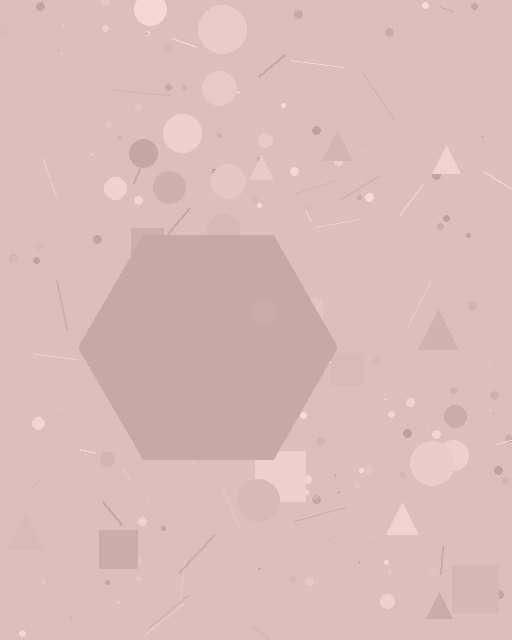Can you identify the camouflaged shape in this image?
The camouflaged shape is a hexagon.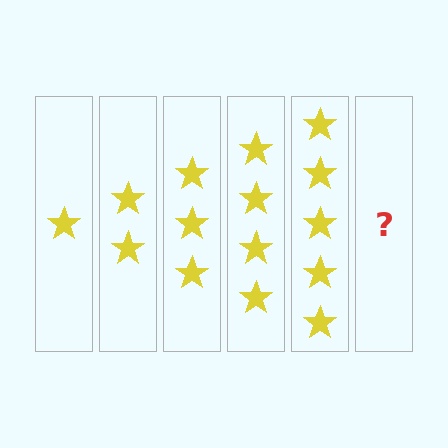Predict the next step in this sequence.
The next step is 6 stars.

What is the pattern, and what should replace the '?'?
The pattern is that each step adds one more star. The '?' should be 6 stars.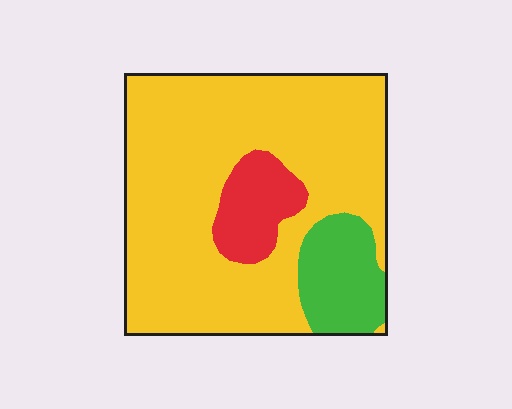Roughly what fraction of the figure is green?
Green takes up about one eighth (1/8) of the figure.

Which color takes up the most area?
Yellow, at roughly 75%.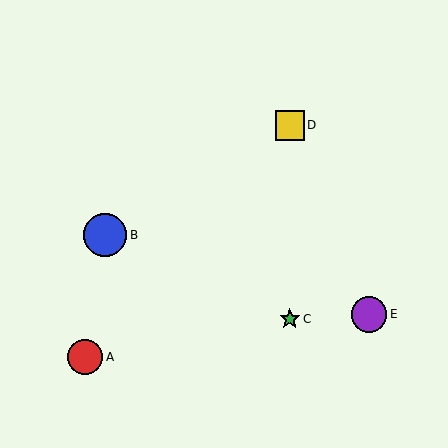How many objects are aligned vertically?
2 objects (C, D) are aligned vertically.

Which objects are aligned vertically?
Objects C, D are aligned vertically.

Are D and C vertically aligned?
Yes, both are at x≈290.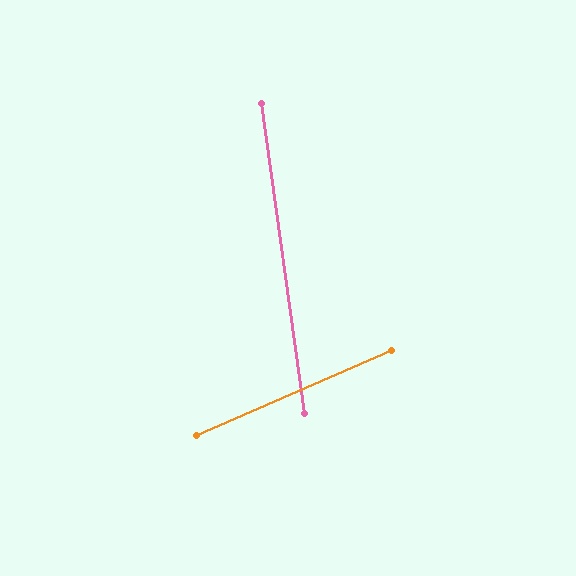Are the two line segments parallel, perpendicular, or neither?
Neither parallel nor perpendicular — they differ by about 75°.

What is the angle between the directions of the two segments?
Approximately 75 degrees.